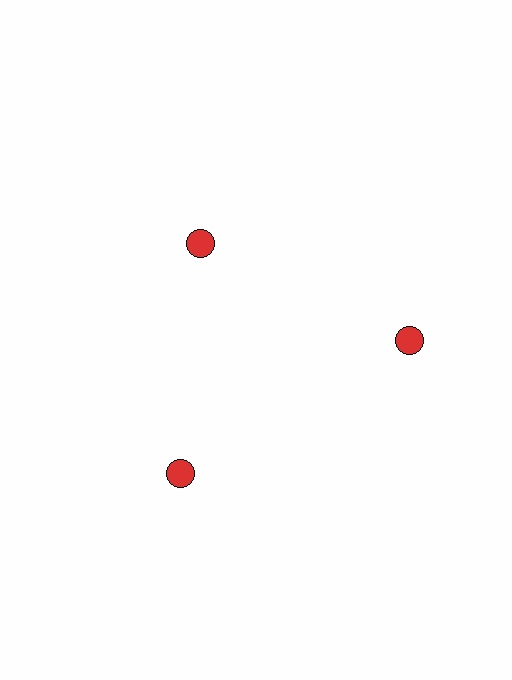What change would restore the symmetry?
The symmetry would be restored by moving it outward, back onto the ring so that all 3 circles sit at equal angles and equal distance from the center.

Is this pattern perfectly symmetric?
No. The 3 red circles are arranged in a ring, but one element near the 11 o'clock position is pulled inward toward the center, breaking the 3-fold rotational symmetry.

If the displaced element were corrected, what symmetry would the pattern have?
It would have 3-fold rotational symmetry — the pattern would map onto itself every 120 degrees.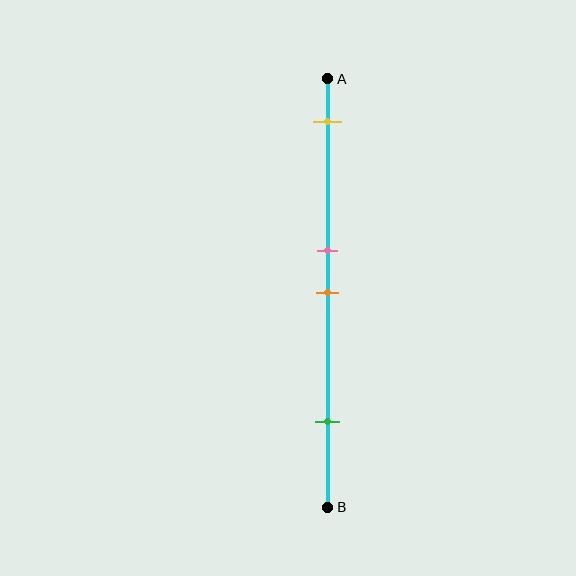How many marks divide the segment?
There are 4 marks dividing the segment.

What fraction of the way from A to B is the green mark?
The green mark is approximately 80% (0.8) of the way from A to B.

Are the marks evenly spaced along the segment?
No, the marks are not evenly spaced.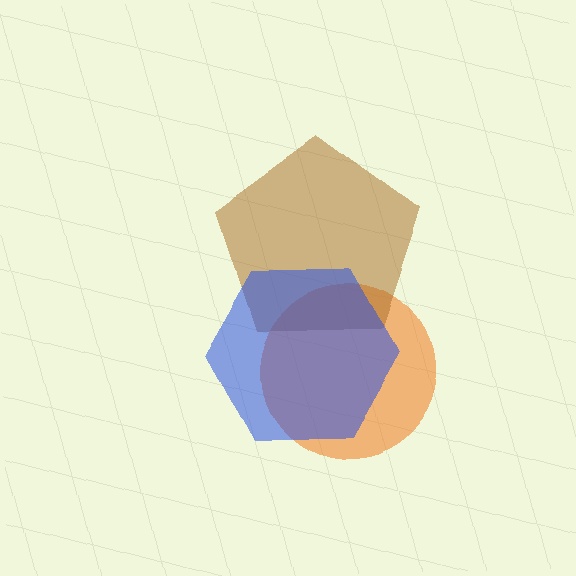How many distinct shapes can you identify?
There are 3 distinct shapes: an orange circle, a brown pentagon, a blue hexagon.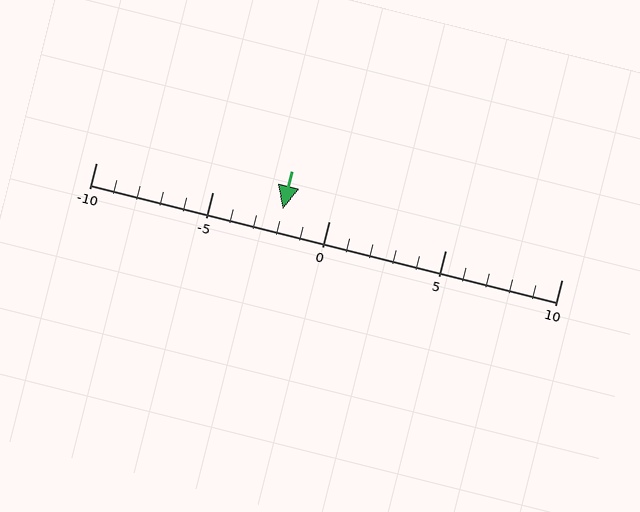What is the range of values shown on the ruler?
The ruler shows values from -10 to 10.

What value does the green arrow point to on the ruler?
The green arrow points to approximately -2.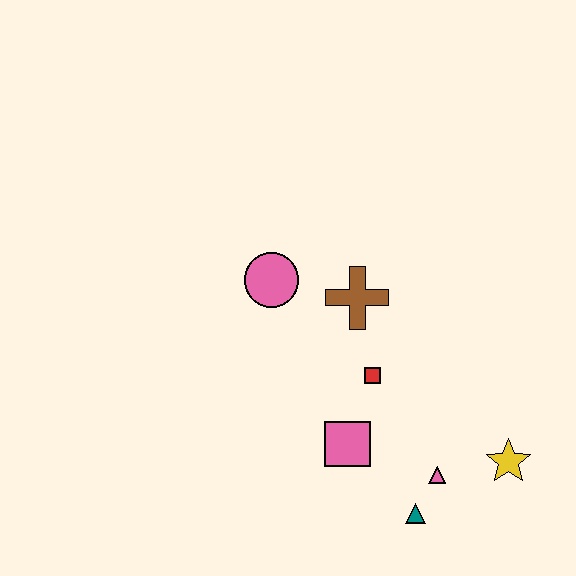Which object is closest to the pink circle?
The brown cross is closest to the pink circle.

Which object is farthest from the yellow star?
The pink circle is farthest from the yellow star.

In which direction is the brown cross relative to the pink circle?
The brown cross is to the right of the pink circle.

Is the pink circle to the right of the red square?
No